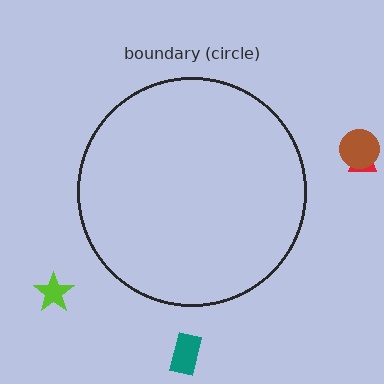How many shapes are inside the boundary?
0 inside, 4 outside.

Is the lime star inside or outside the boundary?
Outside.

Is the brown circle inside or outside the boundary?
Outside.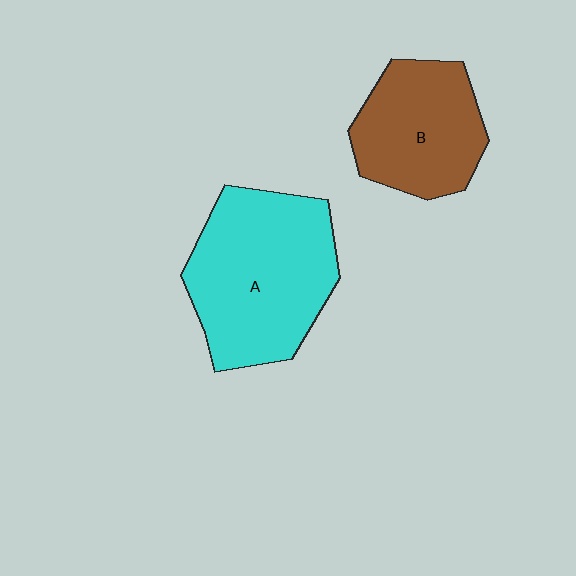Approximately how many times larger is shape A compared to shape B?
Approximately 1.5 times.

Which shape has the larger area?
Shape A (cyan).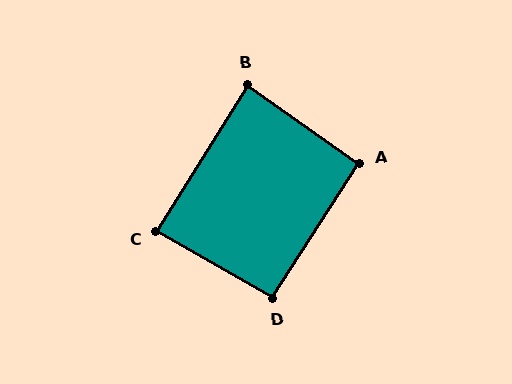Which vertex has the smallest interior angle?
B, at approximately 87 degrees.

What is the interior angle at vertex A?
Approximately 92 degrees (approximately right).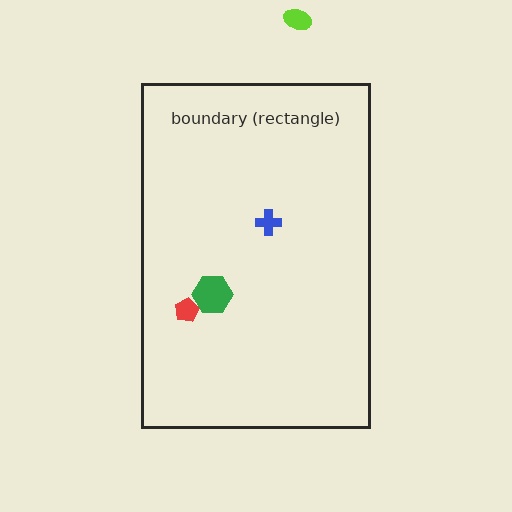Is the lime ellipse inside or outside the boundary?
Outside.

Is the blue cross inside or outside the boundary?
Inside.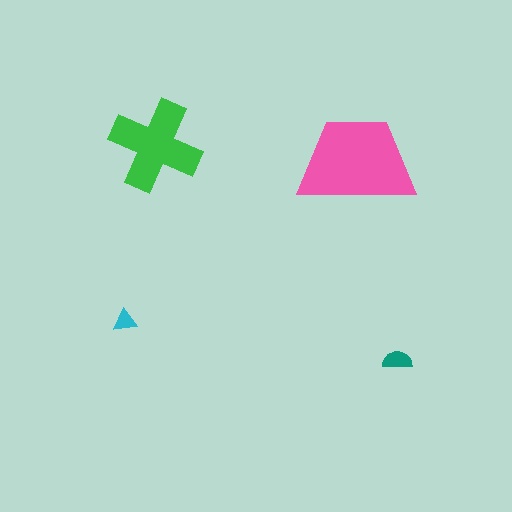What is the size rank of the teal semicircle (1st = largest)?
3rd.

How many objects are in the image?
There are 4 objects in the image.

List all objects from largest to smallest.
The pink trapezoid, the green cross, the teal semicircle, the cyan triangle.